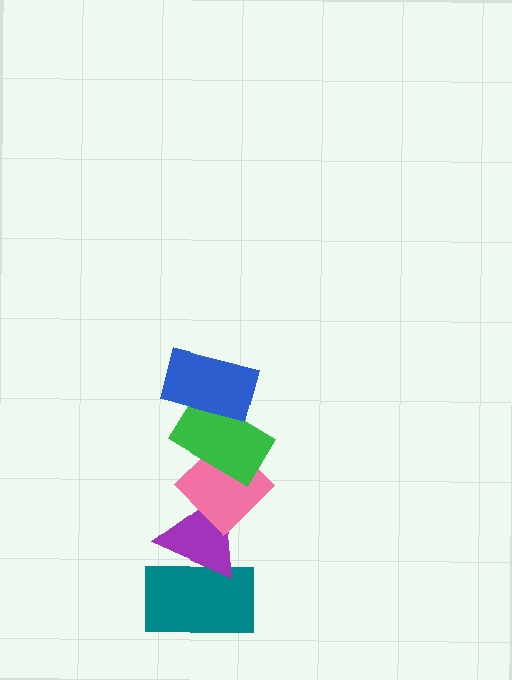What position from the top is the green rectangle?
The green rectangle is 2nd from the top.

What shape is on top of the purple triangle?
The pink diamond is on top of the purple triangle.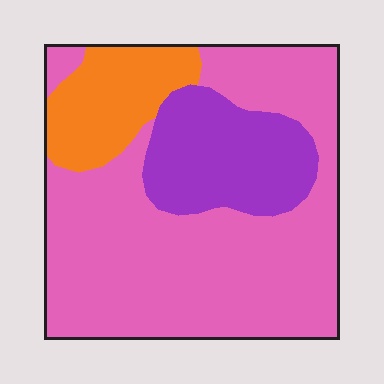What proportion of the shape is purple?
Purple takes up about one fifth (1/5) of the shape.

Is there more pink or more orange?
Pink.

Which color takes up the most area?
Pink, at roughly 65%.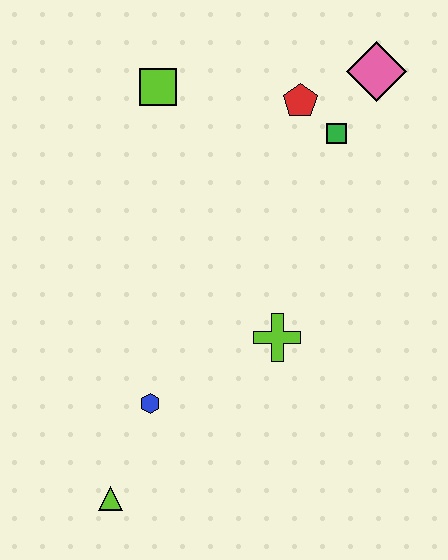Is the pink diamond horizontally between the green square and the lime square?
No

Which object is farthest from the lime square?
The lime triangle is farthest from the lime square.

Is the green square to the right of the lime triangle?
Yes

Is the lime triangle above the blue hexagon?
No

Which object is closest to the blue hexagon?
The lime triangle is closest to the blue hexagon.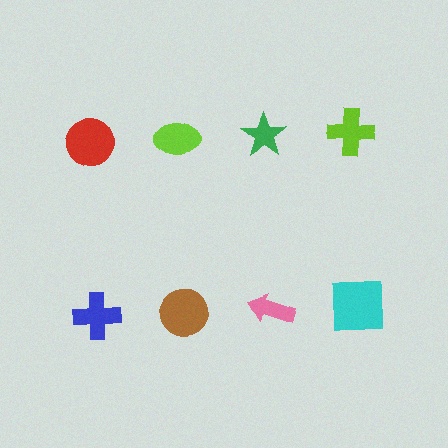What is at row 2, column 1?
A blue cross.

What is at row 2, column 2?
A brown circle.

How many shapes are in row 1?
4 shapes.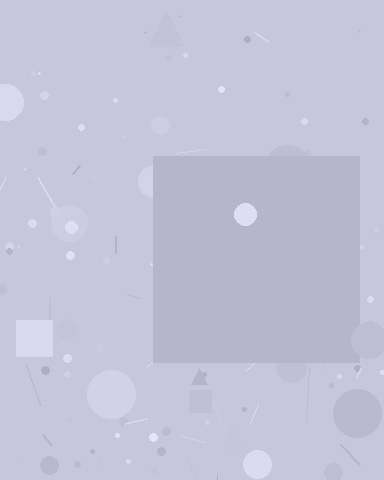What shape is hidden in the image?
A square is hidden in the image.